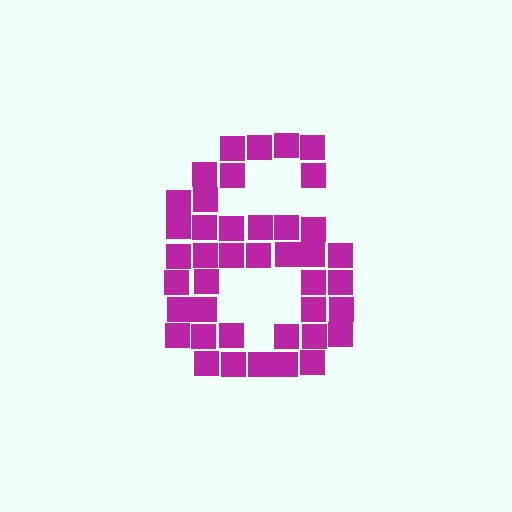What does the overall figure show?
The overall figure shows the digit 6.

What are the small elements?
The small elements are squares.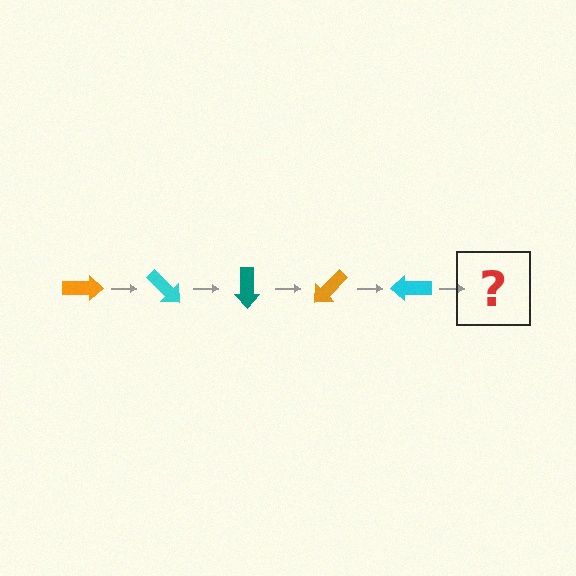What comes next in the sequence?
The next element should be a teal arrow, rotated 225 degrees from the start.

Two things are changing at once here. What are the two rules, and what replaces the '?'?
The two rules are that it rotates 45 degrees each step and the color cycles through orange, cyan, and teal. The '?' should be a teal arrow, rotated 225 degrees from the start.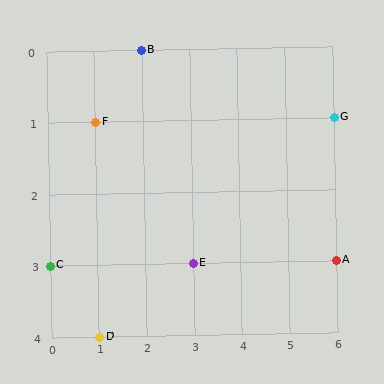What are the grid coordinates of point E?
Point E is at grid coordinates (3, 3).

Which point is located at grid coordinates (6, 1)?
Point G is at (6, 1).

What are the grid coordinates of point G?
Point G is at grid coordinates (6, 1).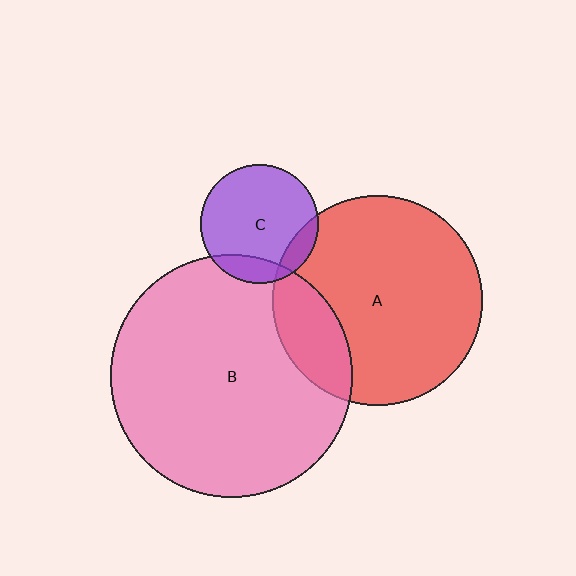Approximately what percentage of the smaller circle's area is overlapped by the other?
Approximately 15%.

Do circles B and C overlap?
Yes.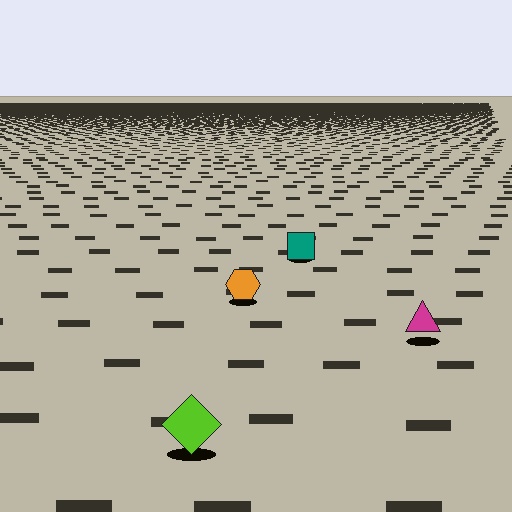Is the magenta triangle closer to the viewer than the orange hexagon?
Yes. The magenta triangle is closer — you can tell from the texture gradient: the ground texture is coarser near it.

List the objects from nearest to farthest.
From nearest to farthest: the lime diamond, the magenta triangle, the orange hexagon, the teal square.